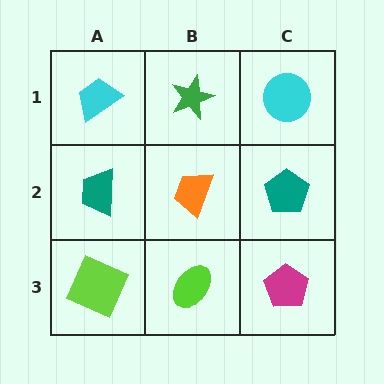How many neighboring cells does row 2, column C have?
3.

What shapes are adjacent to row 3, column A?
A teal trapezoid (row 2, column A), a lime ellipse (row 3, column B).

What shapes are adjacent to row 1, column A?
A teal trapezoid (row 2, column A), a green star (row 1, column B).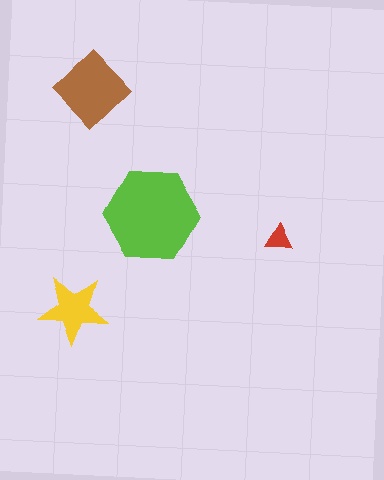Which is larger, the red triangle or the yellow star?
The yellow star.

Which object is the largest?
The lime hexagon.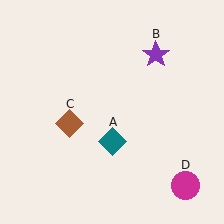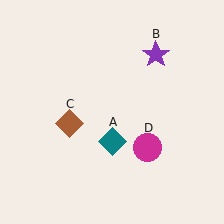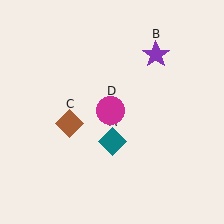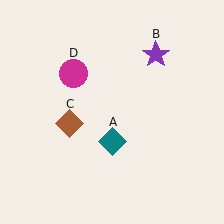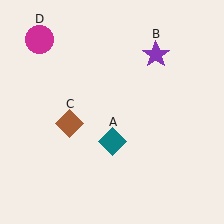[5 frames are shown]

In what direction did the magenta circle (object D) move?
The magenta circle (object D) moved up and to the left.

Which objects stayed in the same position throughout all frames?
Teal diamond (object A) and purple star (object B) and brown diamond (object C) remained stationary.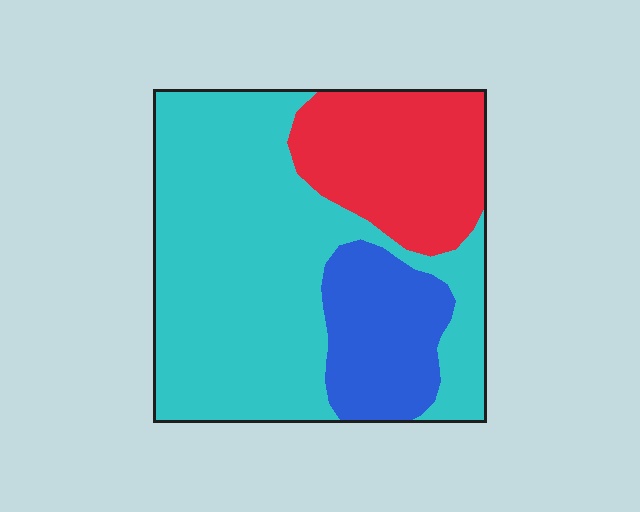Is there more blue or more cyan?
Cyan.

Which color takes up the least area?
Blue, at roughly 15%.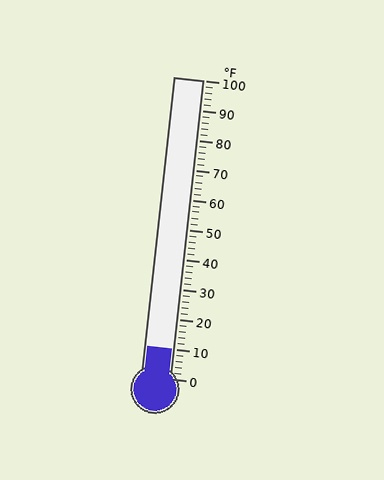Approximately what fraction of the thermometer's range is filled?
The thermometer is filled to approximately 10% of its range.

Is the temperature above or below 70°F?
The temperature is below 70°F.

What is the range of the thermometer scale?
The thermometer scale ranges from 0°F to 100°F.